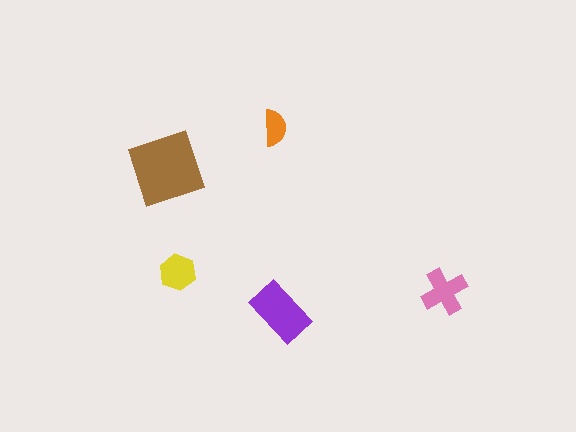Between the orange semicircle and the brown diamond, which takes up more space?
The brown diamond.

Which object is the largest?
The brown diamond.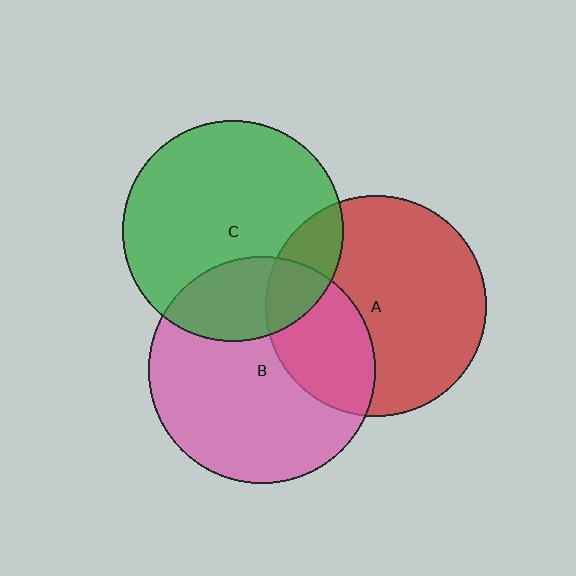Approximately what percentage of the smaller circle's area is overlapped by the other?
Approximately 15%.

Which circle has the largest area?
Circle B (pink).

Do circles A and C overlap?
Yes.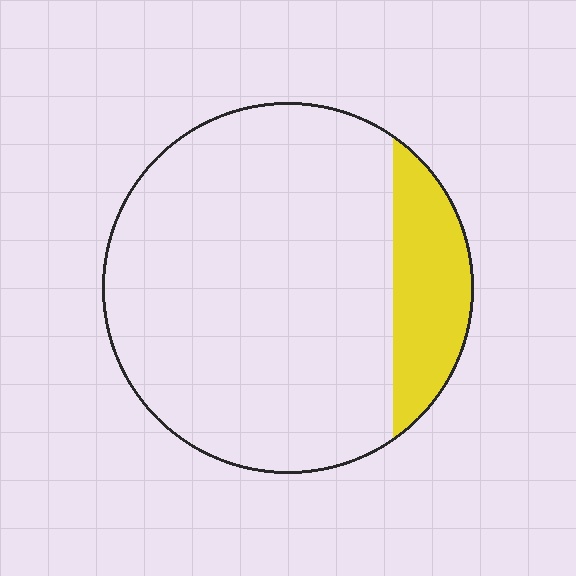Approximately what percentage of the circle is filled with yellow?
Approximately 15%.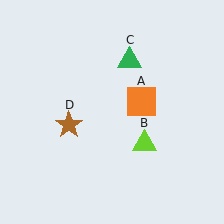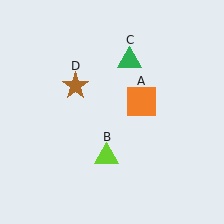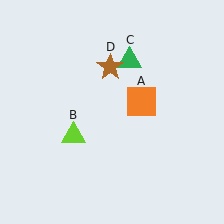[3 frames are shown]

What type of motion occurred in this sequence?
The lime triangle (object B), brown star (object D) rotated clockwise around the center of the scene.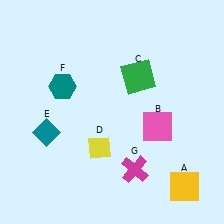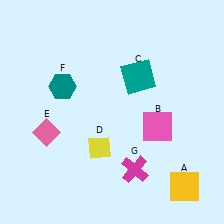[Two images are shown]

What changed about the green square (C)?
In Image 1, C is green. In Image 2, it changed to teal.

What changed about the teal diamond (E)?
In Image 1, E is teal. In Image 2, it changed to pink.